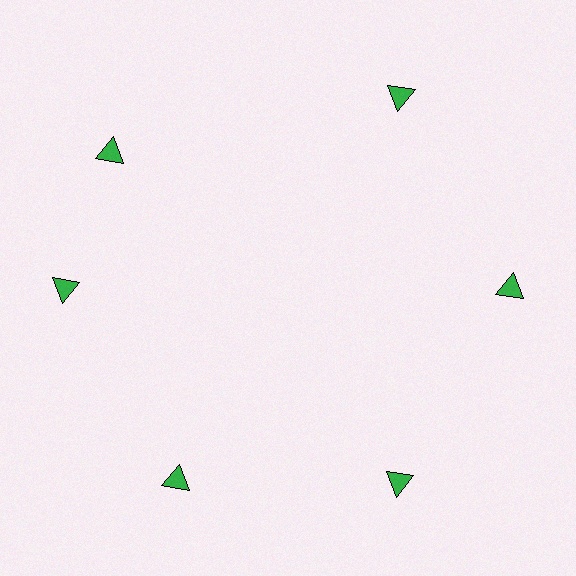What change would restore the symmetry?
The symmetry would be restored by rotating it back into even spacing with its neighbors so that all 6 triangles sit at equal angles and equal distance from the center.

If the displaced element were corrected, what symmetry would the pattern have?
It would have 6-fold rotational symmetry — the pattern would map onto itself every 60 degrees.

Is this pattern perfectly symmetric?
No. The 6 green triangles are arranged in a ring, but one element near the 11 o'clock position is rotated out of alignment along the ring, breaking the 6-fold rotational symmetry.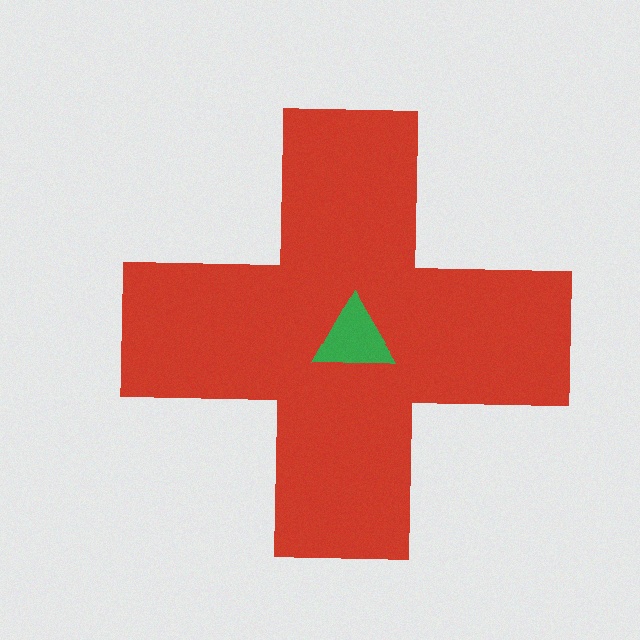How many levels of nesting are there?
2.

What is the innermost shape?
The green triangle.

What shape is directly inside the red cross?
The green triangle.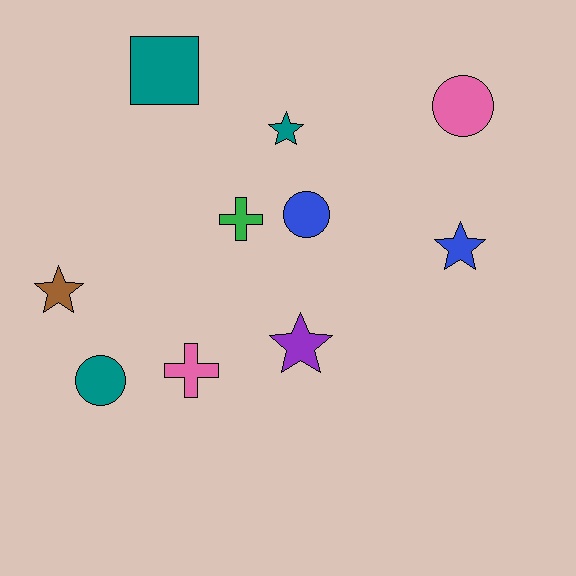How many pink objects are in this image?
There are 2 pink objects.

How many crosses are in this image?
There are 2 crosses.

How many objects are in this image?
There are 10 objects.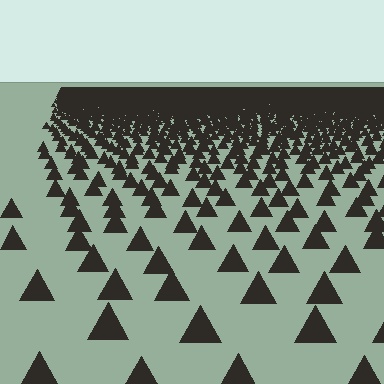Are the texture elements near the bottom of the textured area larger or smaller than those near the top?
Larger. Near the bottom, elements are closer to the viewer and appear at a bigger on-screen size.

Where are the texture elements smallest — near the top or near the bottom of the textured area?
Near the top.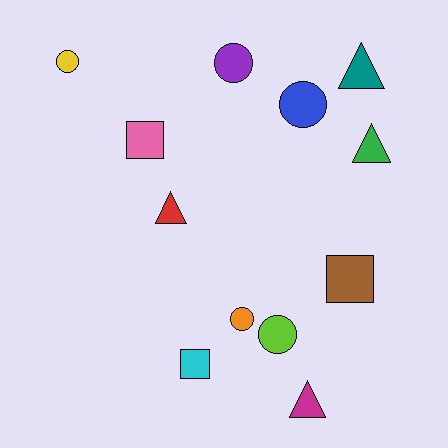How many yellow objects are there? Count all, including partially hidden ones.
There is 1 yellow object.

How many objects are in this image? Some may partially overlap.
There are 12 objects.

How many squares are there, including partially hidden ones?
There are 3 squares.